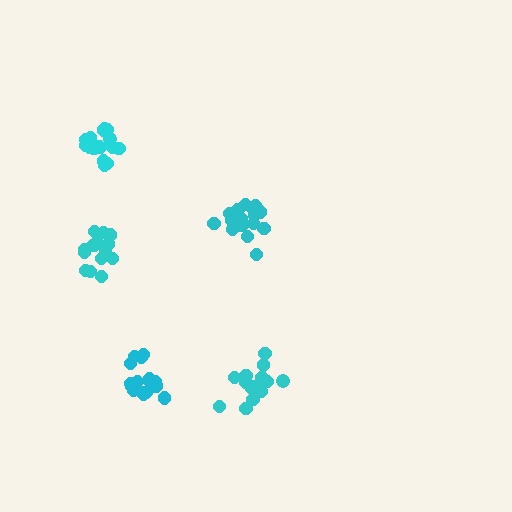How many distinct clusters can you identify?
There are 5 distinct clusters.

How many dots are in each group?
Group 1: 18 dots, Group 2: 20 dots, Group 3: 17 dots, Group 4: 18 dots, Group 5: 19 dots (92 total).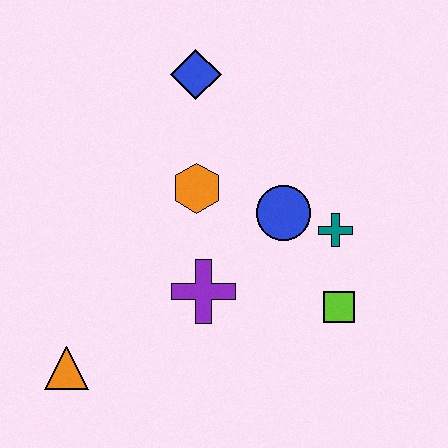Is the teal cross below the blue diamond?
Yes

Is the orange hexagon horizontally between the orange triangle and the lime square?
Yes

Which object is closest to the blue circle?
The teal cross is closest to the blue circle.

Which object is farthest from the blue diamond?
The orange triangle is farthest from the blue diamond.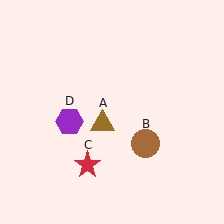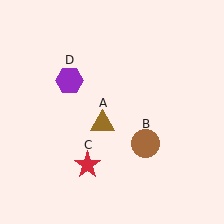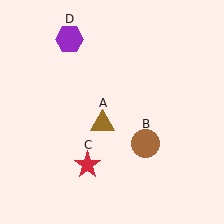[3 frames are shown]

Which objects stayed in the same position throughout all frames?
Brown triangle (object A) and brown circle (object B) and red star (object C) remained stationary.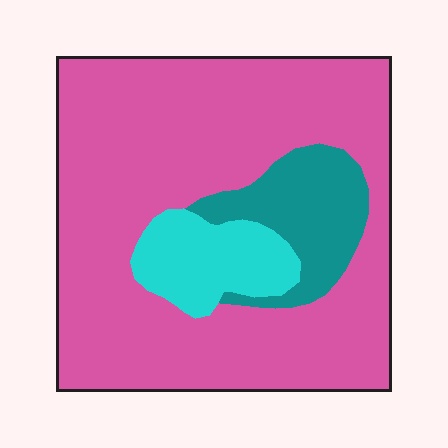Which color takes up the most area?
Pink, at roughly 75%.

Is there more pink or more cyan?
Pink.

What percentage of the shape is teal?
Teal covers 13% of the shape.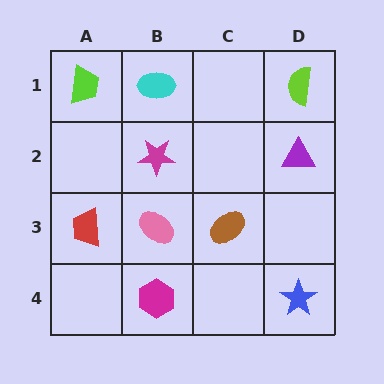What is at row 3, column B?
A pink ellipse.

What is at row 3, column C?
A brown ellipse.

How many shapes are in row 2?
2 shapes.